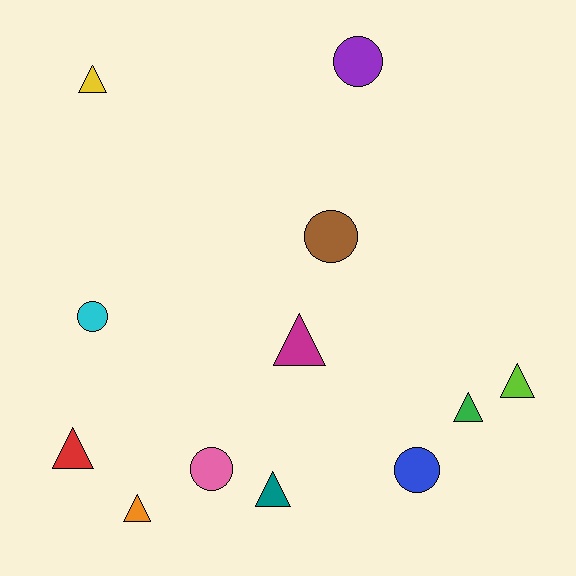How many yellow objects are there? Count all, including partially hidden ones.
There is 1 yellow object.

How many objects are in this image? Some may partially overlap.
There are 12 objects.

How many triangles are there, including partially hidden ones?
There are 7 triangles.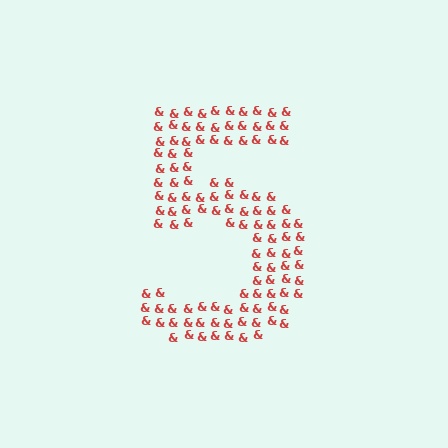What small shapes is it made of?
It is made of small ampersands.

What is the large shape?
The large shape is the digit 5.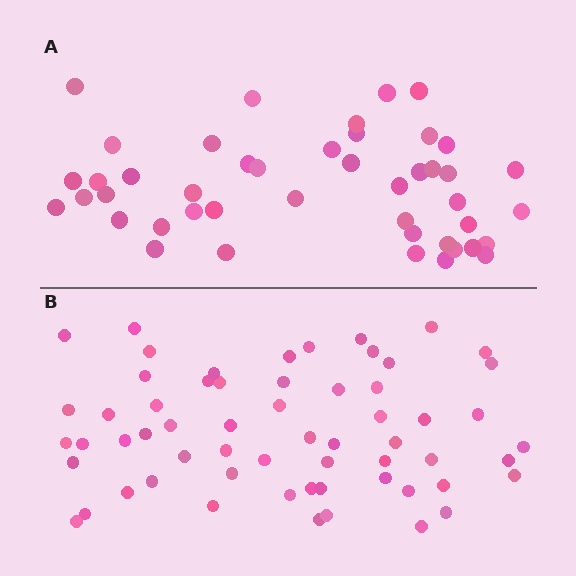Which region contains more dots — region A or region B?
Region B (the bottom region) has more dots.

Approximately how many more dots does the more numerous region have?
Region B has approximately 15 more dots than region A.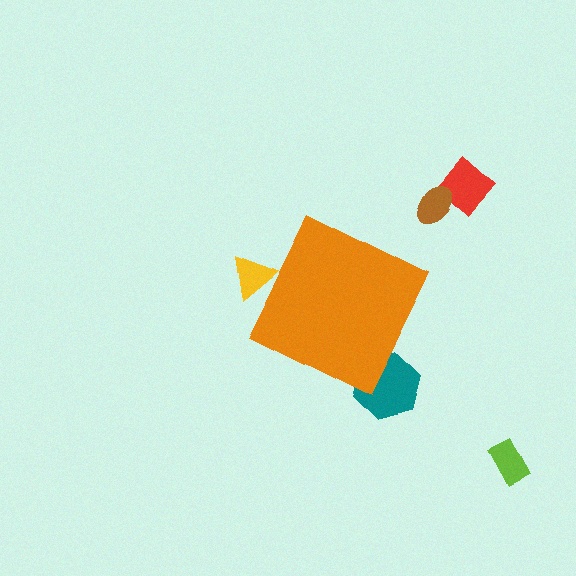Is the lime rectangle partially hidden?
No, the lime rectangle is fully visible.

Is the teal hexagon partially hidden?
Yes, the teal hexagon is partially hidden behind the orange diamond.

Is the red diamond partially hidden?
No, the red diamond is fully visible.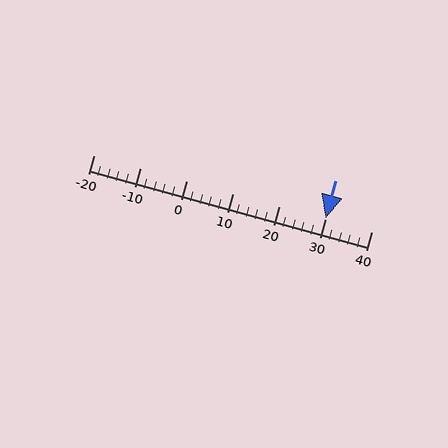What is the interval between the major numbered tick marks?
The major tick marks are spaced 10 units apart.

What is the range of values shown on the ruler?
The ruler shows values from -20 to 40.